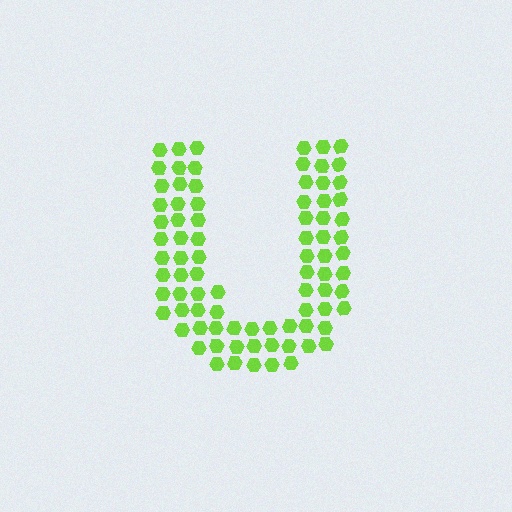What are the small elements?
The small elements are hexagons.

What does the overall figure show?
The overall figure shows the letter U.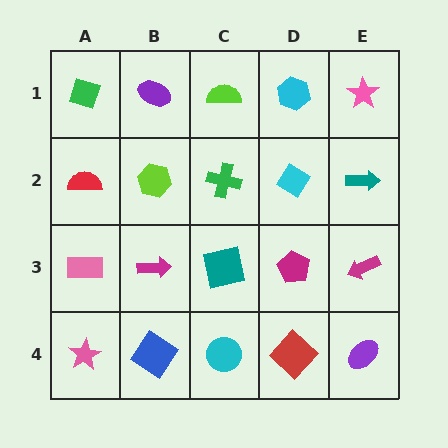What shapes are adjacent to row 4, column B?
A magenta arrow (row 3, column B), a pink star (row 4, column A), a cyan circle (row 4, column C).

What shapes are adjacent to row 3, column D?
A cyan diamond (row 2, column D), a red diamond (row 4, column D), a teal square (row 3, column C), a magenta arrow (row 3, column E).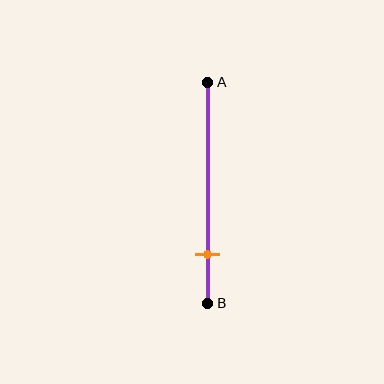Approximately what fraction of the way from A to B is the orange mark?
The orange mark is approximately 80% of the way from A to B.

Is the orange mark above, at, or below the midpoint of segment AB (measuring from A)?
The orange mark is below the midpoint of segment AB.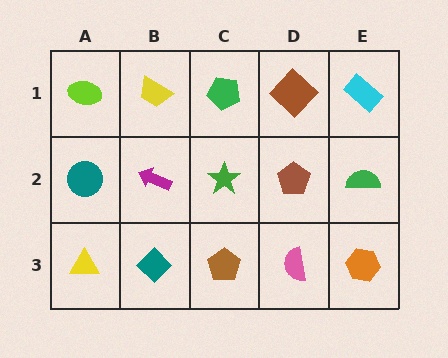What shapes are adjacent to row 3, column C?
A green star (row 2, column C), a teal diamond (row 3, column B), a pink semicircle (row 3, column D).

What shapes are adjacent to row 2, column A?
A lime ellipse (row 1, column A), a yellow triangle (row 3, column A), a magenta arrow (row 2, column B).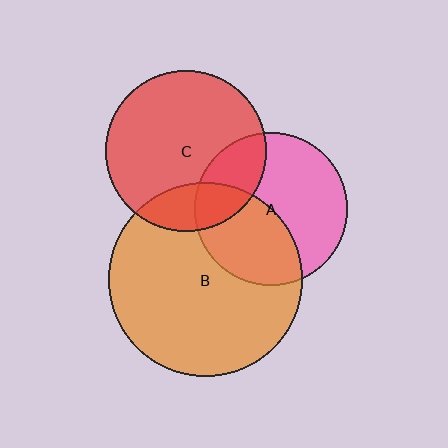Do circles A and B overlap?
Yes.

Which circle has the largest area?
Circle B (orange).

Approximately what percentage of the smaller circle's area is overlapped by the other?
Approximately 40%.